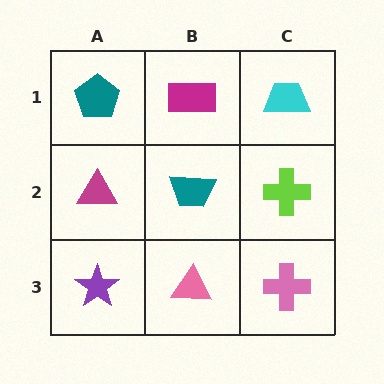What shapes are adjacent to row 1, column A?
A magenta triangle (row 2, column A), a magenta rectangle (row 1, column B).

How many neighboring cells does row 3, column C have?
2.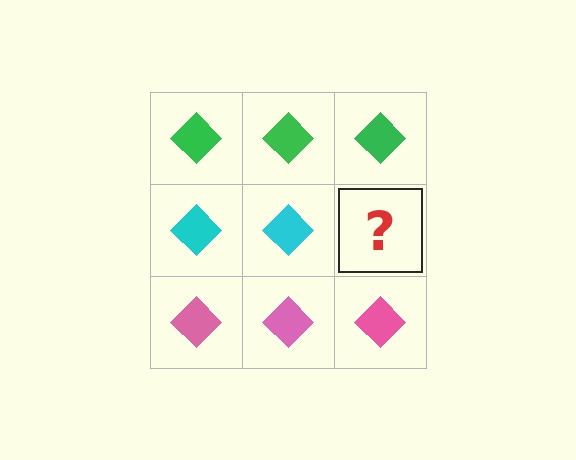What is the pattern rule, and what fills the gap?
The rule is that each row has a consistent color. The gap should be filled with a cyan diamond.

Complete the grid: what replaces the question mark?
The question mark should be replaced with a cyan diamond.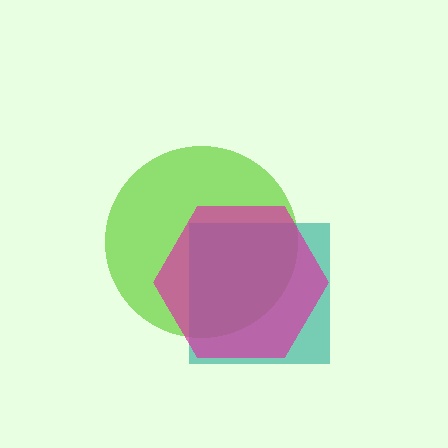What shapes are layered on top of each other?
The layered shapes are: a lime circle, a teal square, a magenta hexagon.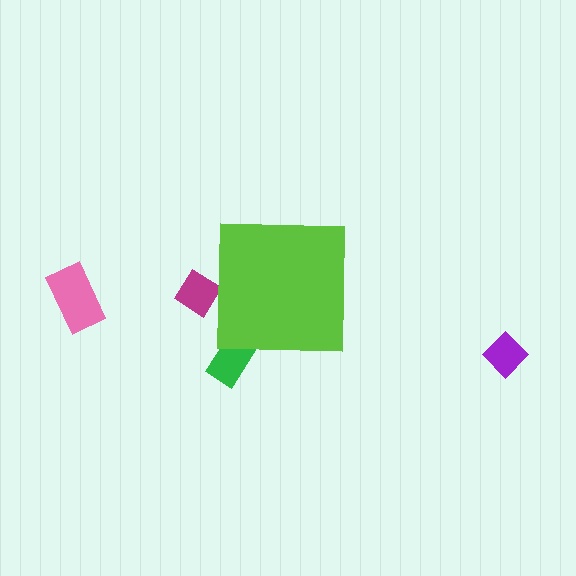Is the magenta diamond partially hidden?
Yes, the magenta diamond is partially hidden behind the lime square.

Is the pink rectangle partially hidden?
No, the pink rectangle is fully visible.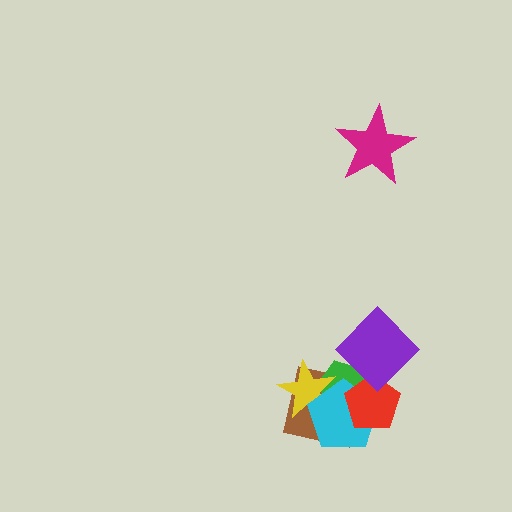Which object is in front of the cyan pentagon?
The red pentagon is in front of the cyan pentagon.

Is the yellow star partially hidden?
Yes, it is partially covered by another shape.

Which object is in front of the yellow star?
The cyan pentagon is in front of the yellow star.